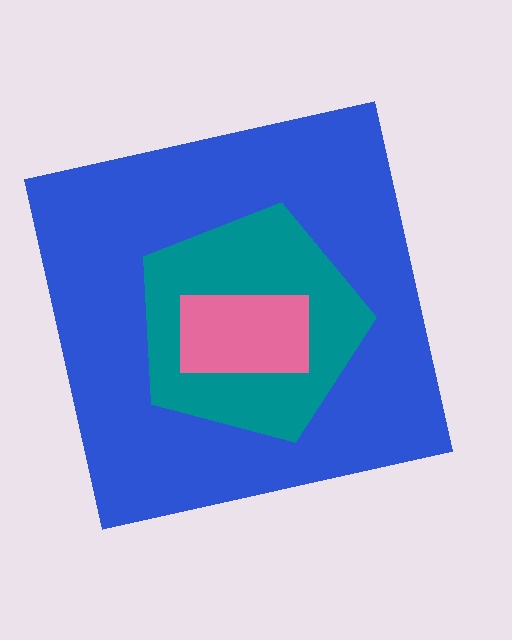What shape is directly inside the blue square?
The teal pentagon.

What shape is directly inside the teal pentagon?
The pink rectangle.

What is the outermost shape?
The blue square.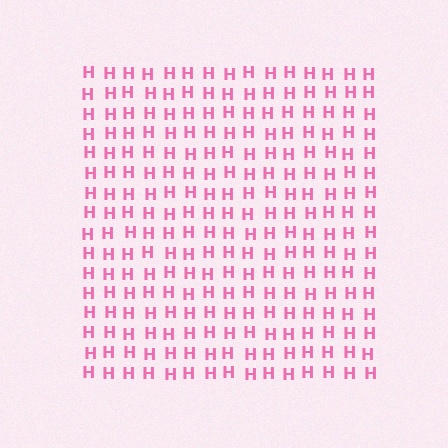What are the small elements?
The small elements are letter H's.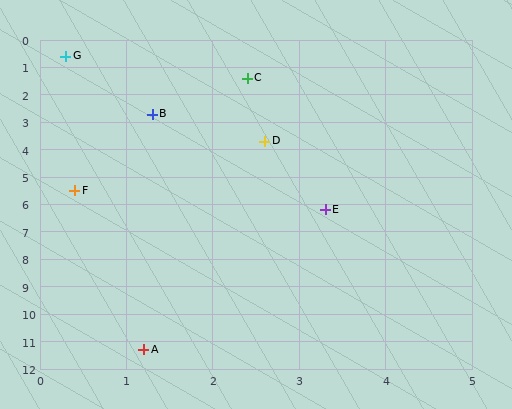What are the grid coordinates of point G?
Point G is at approximately (0.3, 0.6).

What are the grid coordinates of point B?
Point B is at approximately (1.3, 2.7).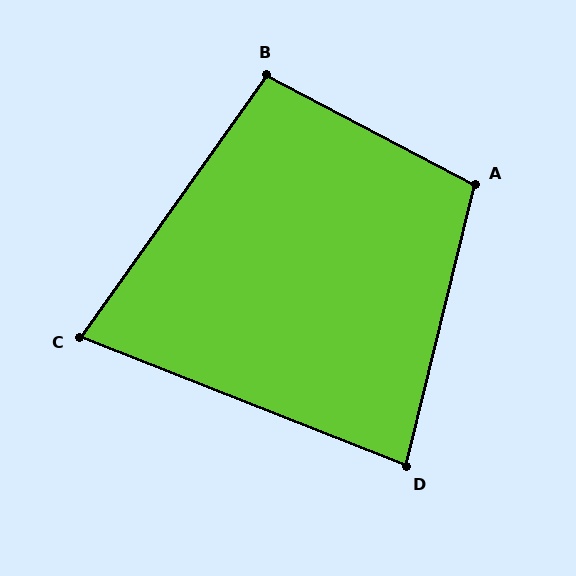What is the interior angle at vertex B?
Approximately 98 degrees (obtuse).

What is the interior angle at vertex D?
Approximately 82 degrees (acute).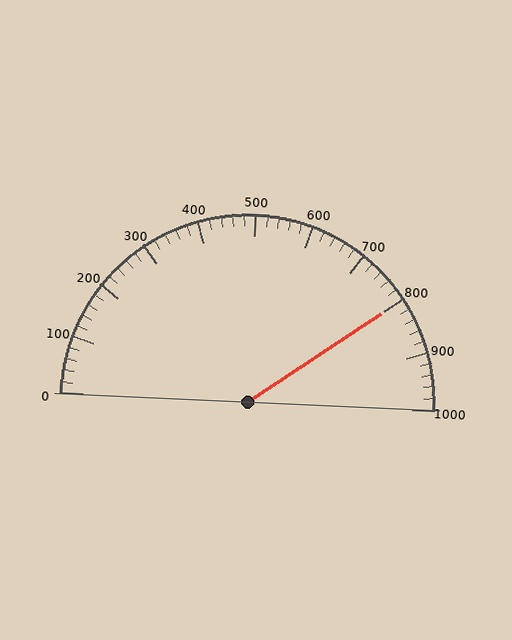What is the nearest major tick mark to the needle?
The nearest major tick mark is 800.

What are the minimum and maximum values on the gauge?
The gauge ranges from 0 to 1000.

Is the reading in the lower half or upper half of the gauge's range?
The reading is in the upper half of the range (0 to 1000).